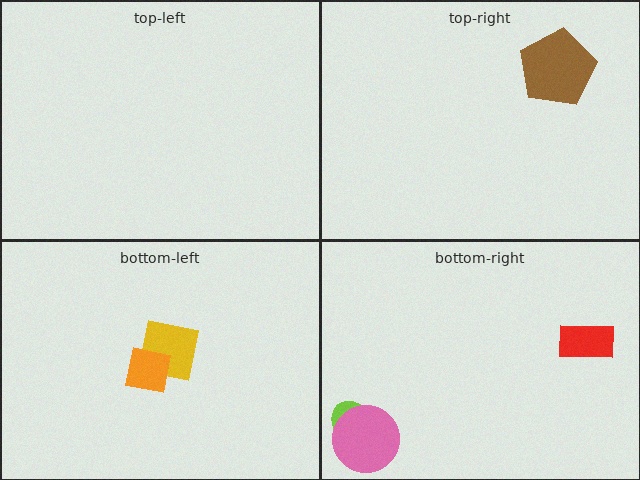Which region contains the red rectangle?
The bottom-right region.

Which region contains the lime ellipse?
The bottom-right region.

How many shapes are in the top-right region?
1.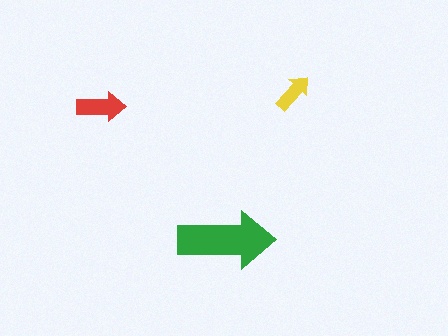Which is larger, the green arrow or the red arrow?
The green one.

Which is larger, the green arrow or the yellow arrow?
The green one.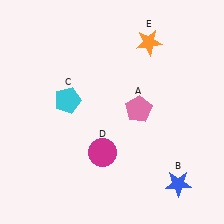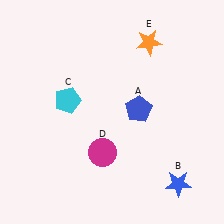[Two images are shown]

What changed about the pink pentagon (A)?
In Image 1, A is pink. In Image 2, it changed to blue.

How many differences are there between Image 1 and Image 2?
There is 1 difference between the two images.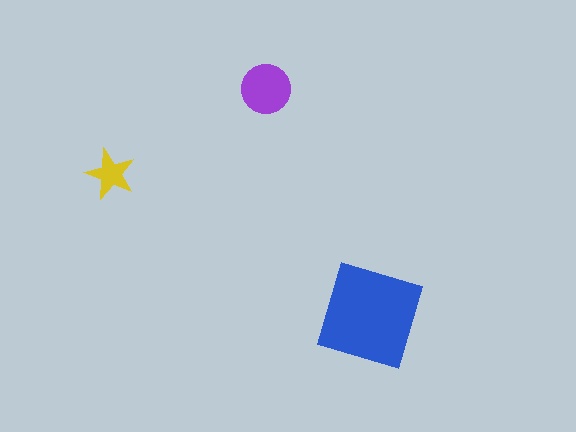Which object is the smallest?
The yellow star.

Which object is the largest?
The blue square.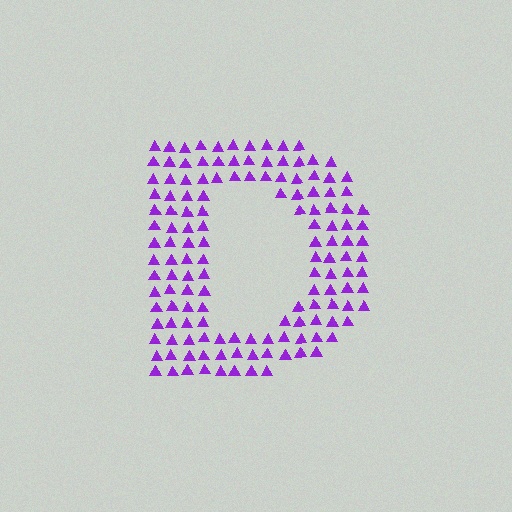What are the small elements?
The small elements are triangles.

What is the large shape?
The large shape is the letter D.